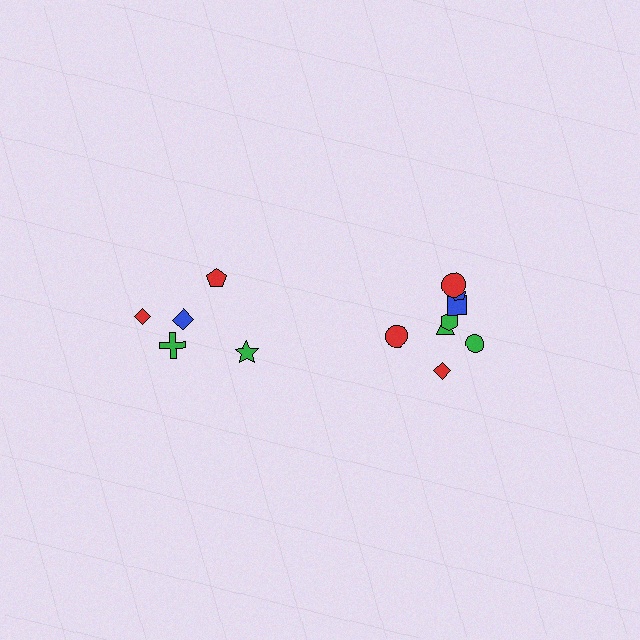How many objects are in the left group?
There are 5 objects.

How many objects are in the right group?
There are 8 objects.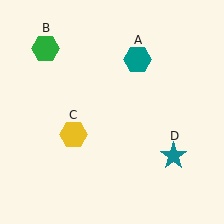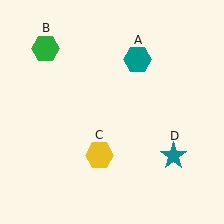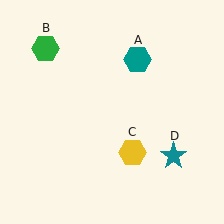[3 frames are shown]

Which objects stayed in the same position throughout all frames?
Teal hexagon (object A) and green hexagon (object B) and teal star (object D) remained stationary.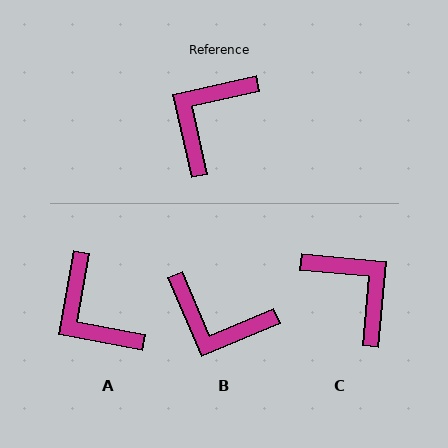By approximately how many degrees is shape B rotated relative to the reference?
Approximately 100 degrees counter-clockwise.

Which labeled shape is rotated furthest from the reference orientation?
C, about 108 degrees away.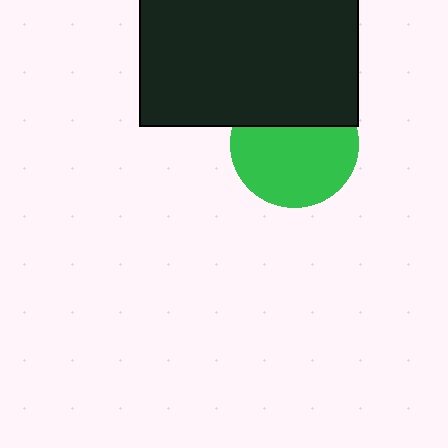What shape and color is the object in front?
The object in front is a black rectangle.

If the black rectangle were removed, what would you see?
You would see the complete green circle.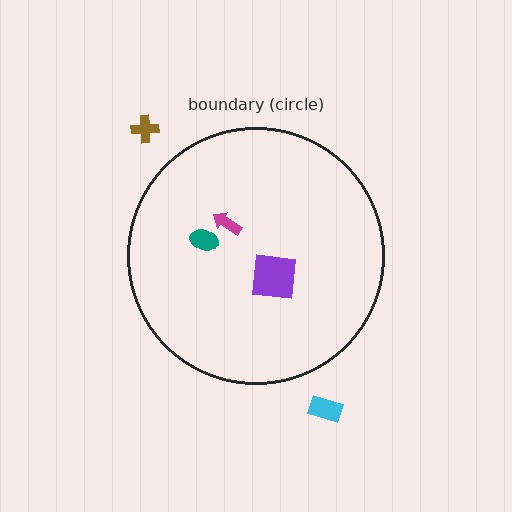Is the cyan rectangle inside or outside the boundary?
Outside.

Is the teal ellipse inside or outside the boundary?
Inside.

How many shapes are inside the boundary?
3 inside, 2 outside.